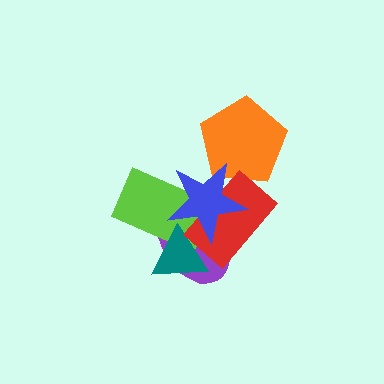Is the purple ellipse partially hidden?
Yes, it is partially covered by another shape.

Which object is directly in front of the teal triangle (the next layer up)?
The red rectangle is directly in front of the teal triangle.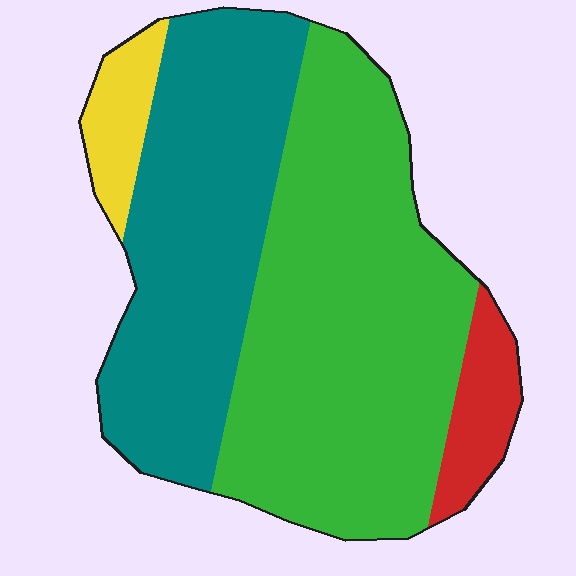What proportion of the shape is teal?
Teal takes up between a quarter and a half of the shape.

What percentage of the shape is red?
Red covers 7% of the shape.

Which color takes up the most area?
Green, at roughly 50%.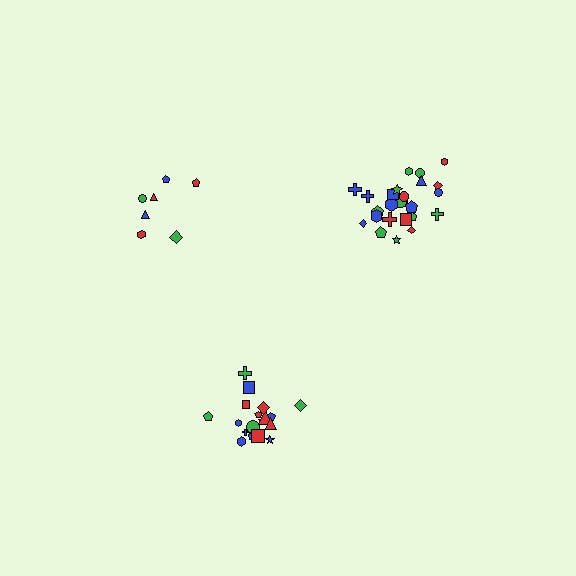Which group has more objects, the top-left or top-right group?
The top-right group.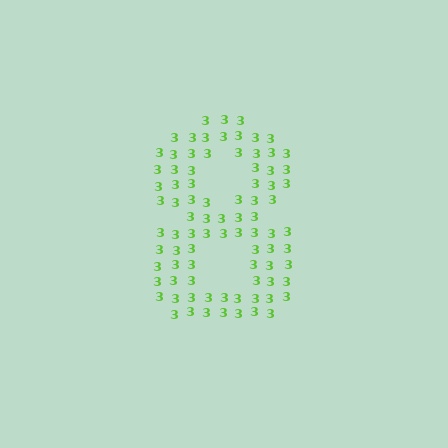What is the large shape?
The large shape is the digit 8.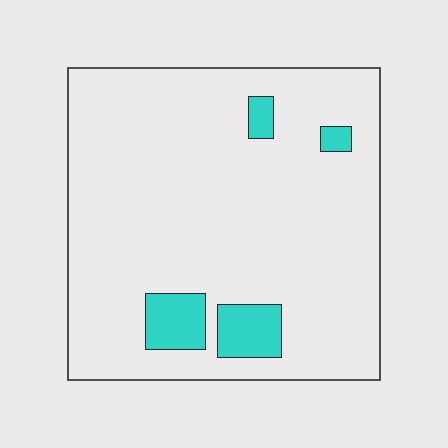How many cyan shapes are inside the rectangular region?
4.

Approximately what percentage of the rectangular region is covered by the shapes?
Approximately 10%.